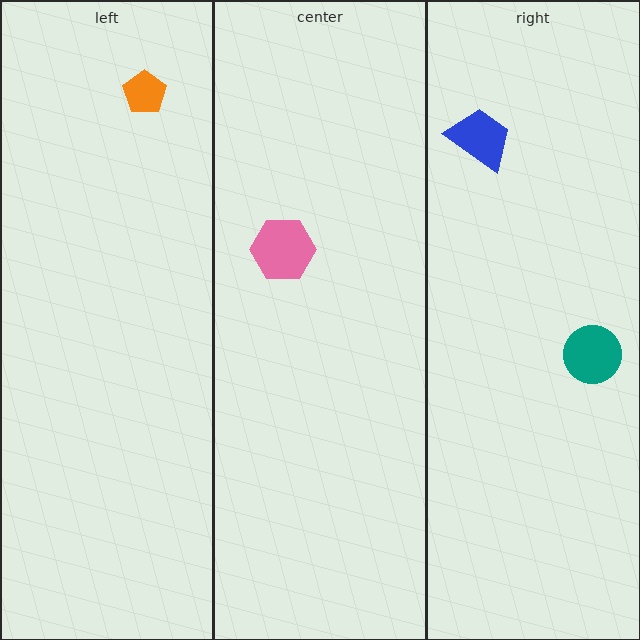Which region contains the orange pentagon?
The left region.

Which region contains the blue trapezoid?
The right region.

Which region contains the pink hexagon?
The center region.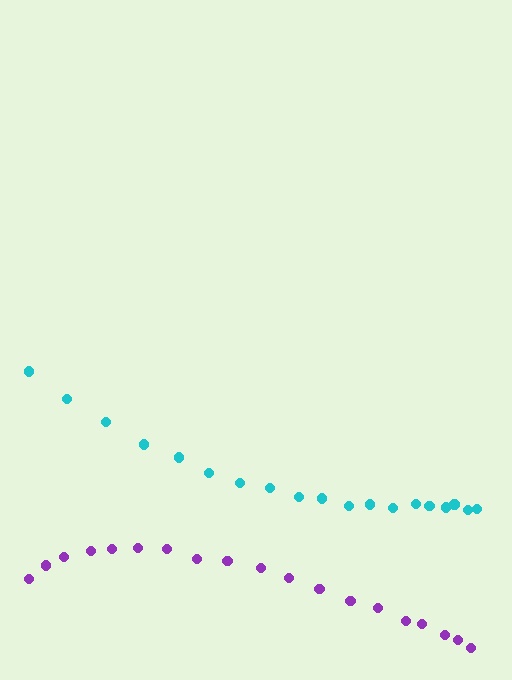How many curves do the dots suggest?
There are 2 distinct paths.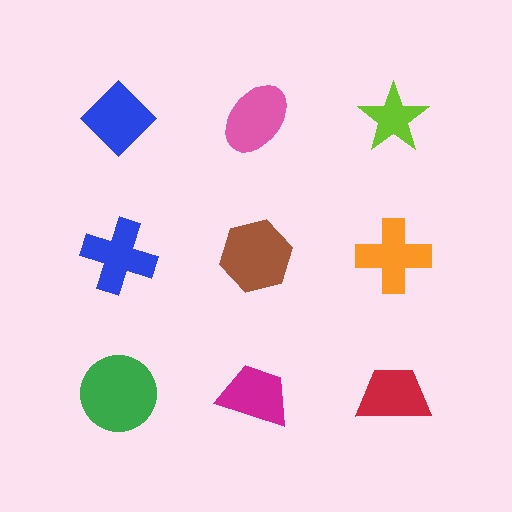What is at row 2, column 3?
An orange cross.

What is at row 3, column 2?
A magenta trapezoid.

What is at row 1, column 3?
A lime star.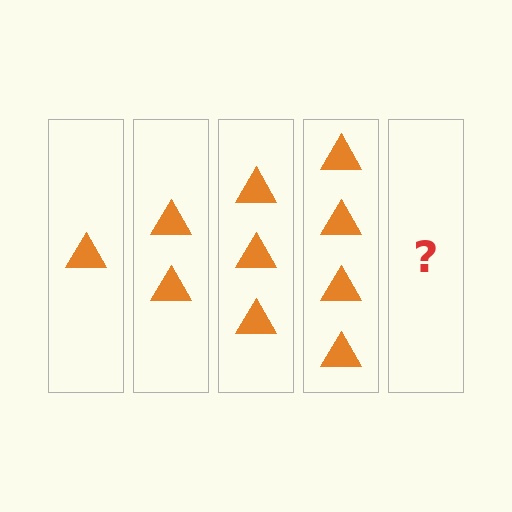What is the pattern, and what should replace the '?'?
The pattern is that each step adds one more triangle. The '?' should be 5 triangles.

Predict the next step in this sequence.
The next step is 5 triangles.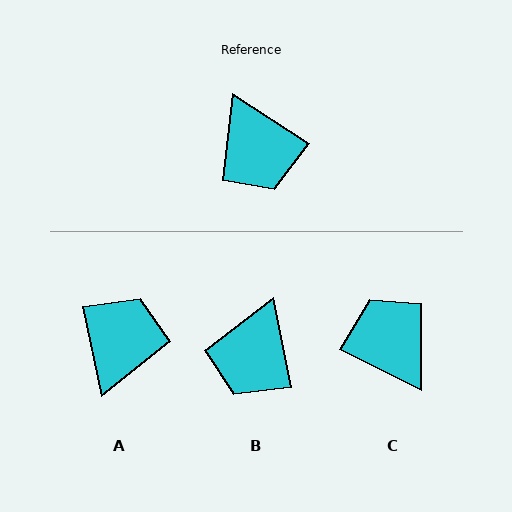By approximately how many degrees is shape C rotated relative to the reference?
Approximately 174 degrees clockwise.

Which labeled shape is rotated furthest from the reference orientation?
C, about 174 degrees away.